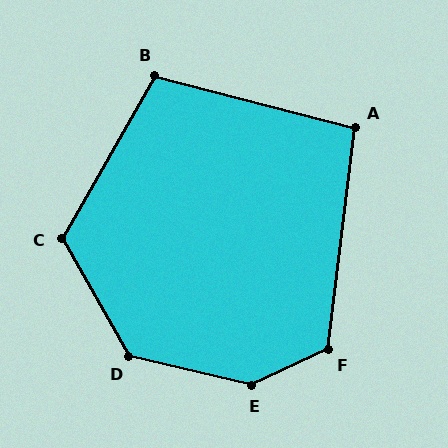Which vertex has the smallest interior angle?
A, at approximately 97 degrees.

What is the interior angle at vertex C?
Approximately 120 degrees (obtuse).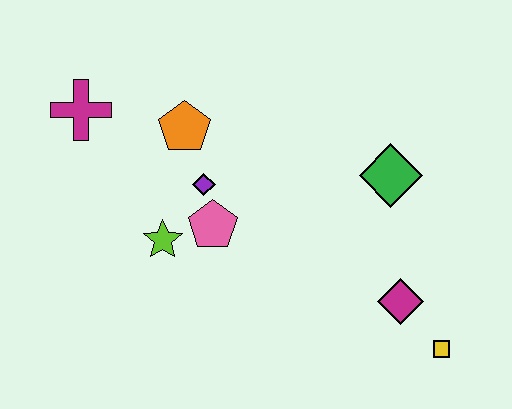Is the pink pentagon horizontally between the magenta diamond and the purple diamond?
Yes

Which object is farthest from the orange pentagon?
The yellow square is farthest from the orange pentagon.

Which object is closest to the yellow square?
The magenta diamond is closest to the yellow square.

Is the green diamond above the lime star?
Yes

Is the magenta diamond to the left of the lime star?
No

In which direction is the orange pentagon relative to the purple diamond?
The orange pentagon is above the purple diamond.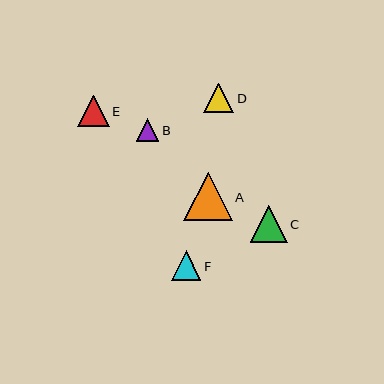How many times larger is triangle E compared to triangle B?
Triangle E is approximately 1.4 times the size of triangle B.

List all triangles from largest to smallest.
From largest to smallest: A, C, E, D, F, B.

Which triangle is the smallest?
Triangle B is the smallest with a size of approximately 23 pixels.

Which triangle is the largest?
Triangle A is the largest with a size of approximately 48 pixels.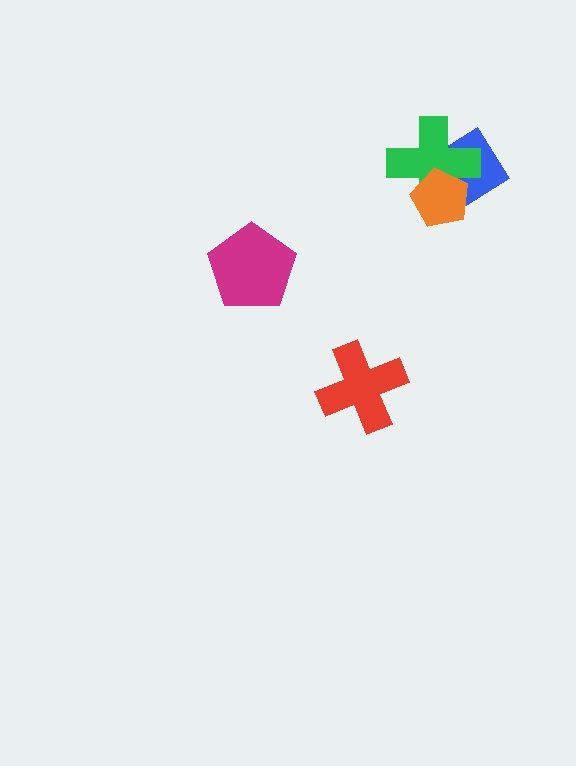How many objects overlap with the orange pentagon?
2 objects overlap with the orange pentagon.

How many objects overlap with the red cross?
0 objects overlap with the red cross.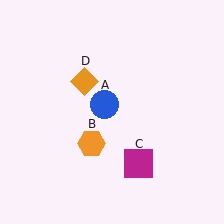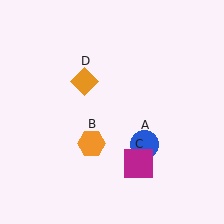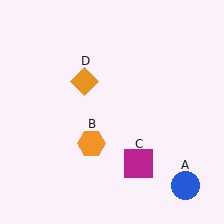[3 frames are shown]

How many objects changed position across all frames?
1 object changed position: blue circle (object A).